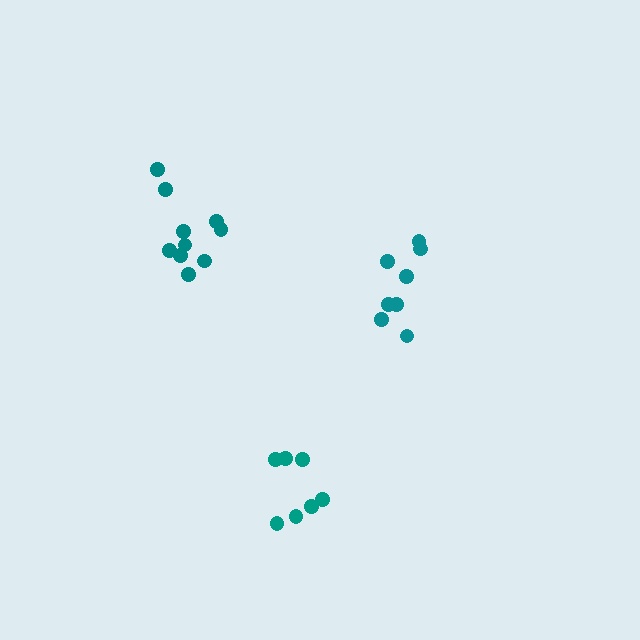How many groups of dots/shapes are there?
There are 3 groups.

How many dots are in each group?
Group 1: 8 dots, Group 2: 10 dots, Group 3: 7 dots (25 total).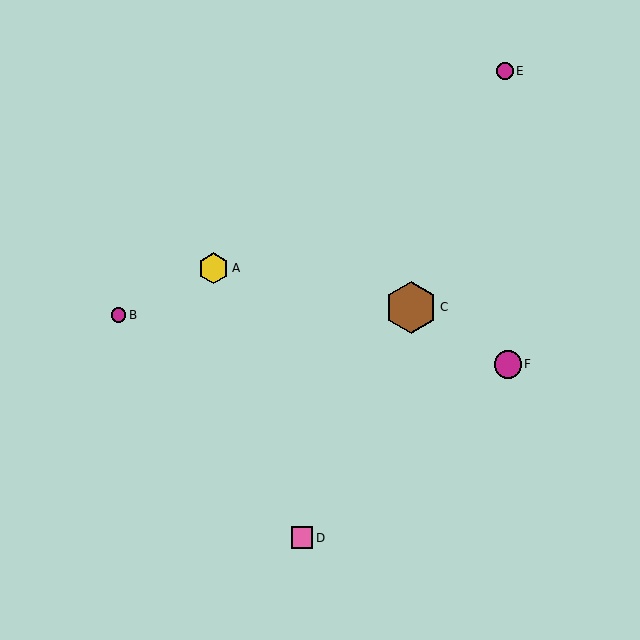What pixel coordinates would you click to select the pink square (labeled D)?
Click at (302, 538) to select the pink square D.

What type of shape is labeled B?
Shape B is a magenta circle.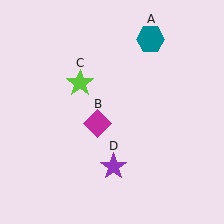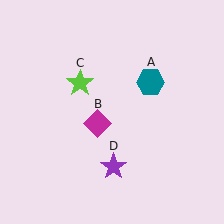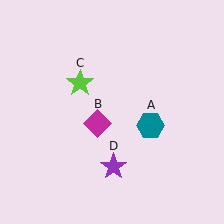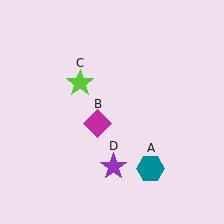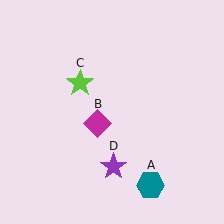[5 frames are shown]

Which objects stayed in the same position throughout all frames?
Magenta diamond (object B) and lime star (object C) and purple star (object D) remained stationary.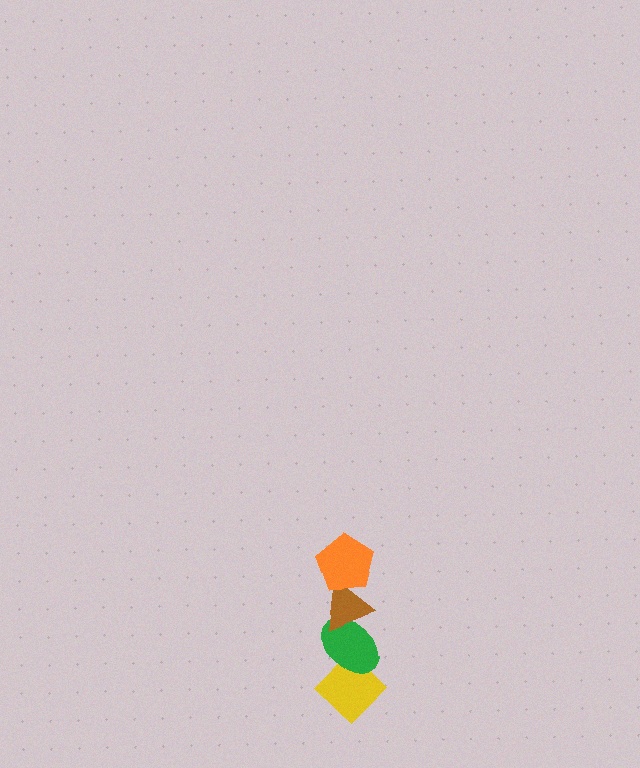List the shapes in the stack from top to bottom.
From top to bottom: the orange pentagon, the brown triangle, the green ellipse, the yellow diamond.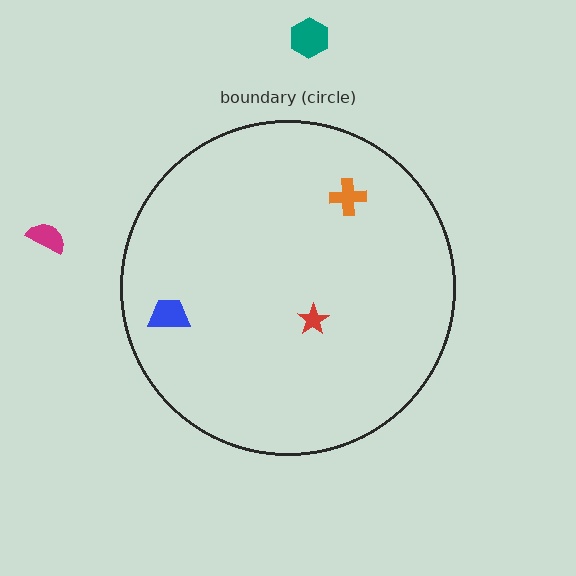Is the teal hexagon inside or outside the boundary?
Outside.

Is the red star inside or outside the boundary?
Inside.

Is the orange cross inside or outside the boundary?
Inside.